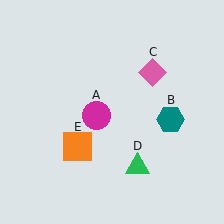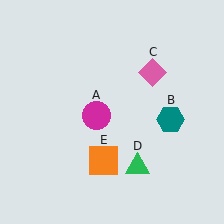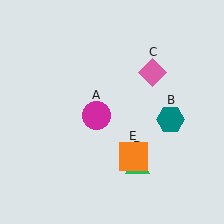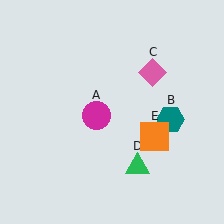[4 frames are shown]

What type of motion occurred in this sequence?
The orange square (object E) rotated counterclockwise around the center of the scene.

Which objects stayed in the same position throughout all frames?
Magenta circle (object A) and teal hexagon (object B) and pink diamond (object C) and green triangle (object D) remained stationary.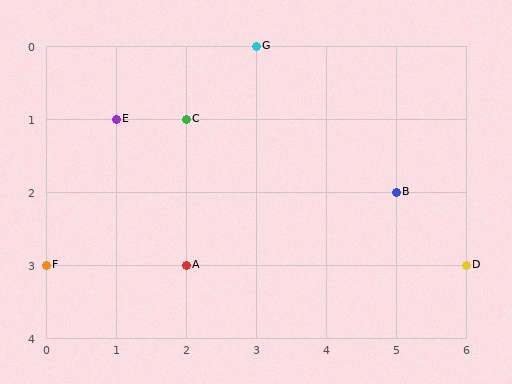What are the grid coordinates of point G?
Point G is at grid coordinates (3, 0).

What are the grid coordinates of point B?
Point B is at grid coordinates (5, 2).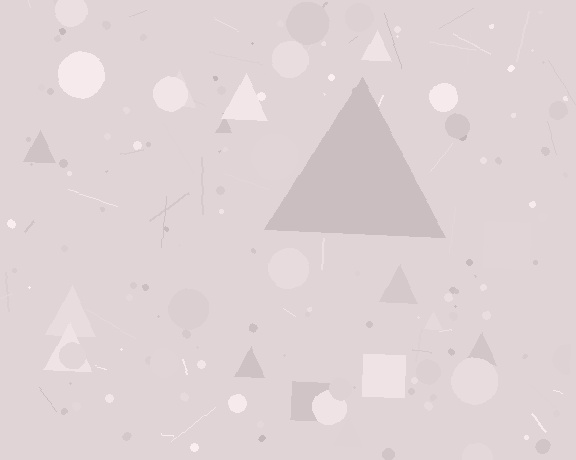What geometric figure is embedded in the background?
A triangle is embedded in the background.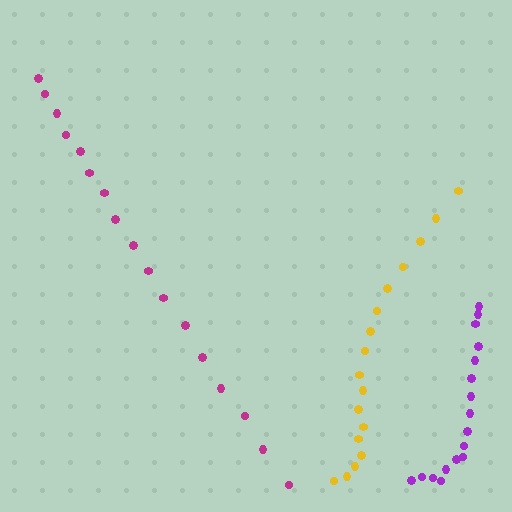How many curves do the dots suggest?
There are 3 distinct paths.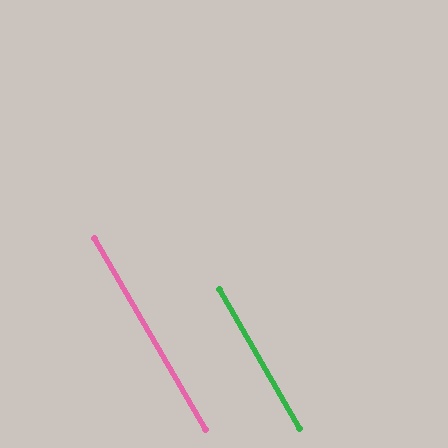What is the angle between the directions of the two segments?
Approximately 0 degrees.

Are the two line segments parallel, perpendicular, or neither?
Parallel — their directions differ by only 0.3°.